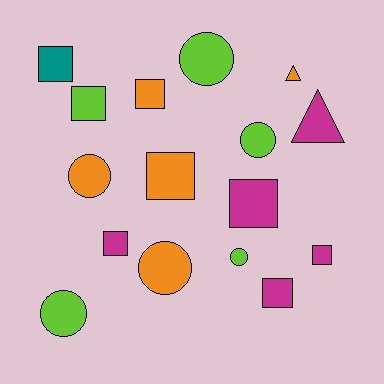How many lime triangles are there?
There are no lime triangles.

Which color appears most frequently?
Orange, with 5 objects.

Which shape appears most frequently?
Square, with 8 objects.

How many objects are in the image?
There are 16 objects.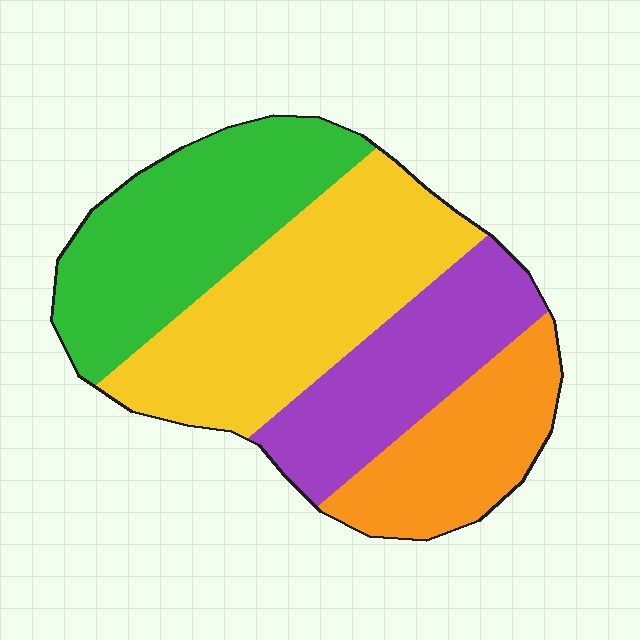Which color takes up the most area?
Yellow, at roughly 35%.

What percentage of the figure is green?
Green covers 28% of the figure.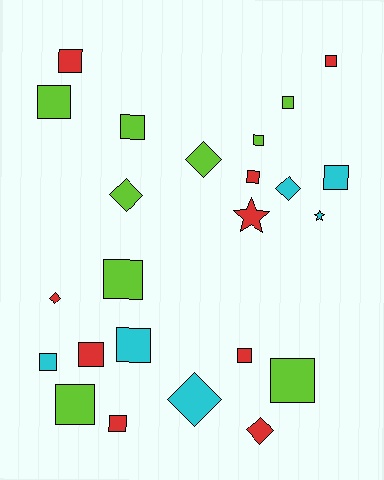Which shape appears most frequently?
Square, with 16 objects.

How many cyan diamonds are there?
There are 2 cyan diamonds.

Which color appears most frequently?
Red, with 9 objects.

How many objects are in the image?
There are 24 objects.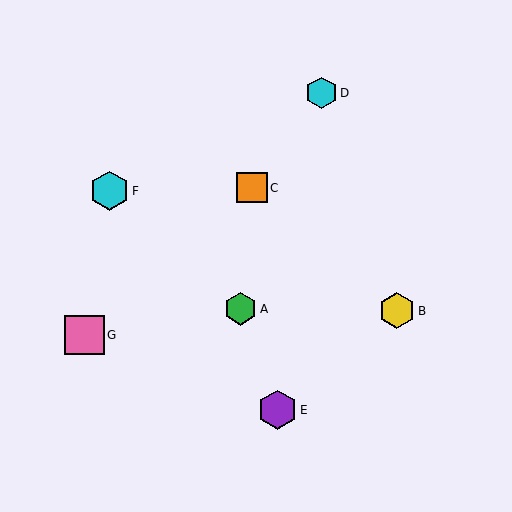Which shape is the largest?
The pink square (labeled G) is the largest.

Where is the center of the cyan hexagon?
The center of the cyan hexagon is at (322, 93).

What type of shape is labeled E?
Shape E is a purple hexagon.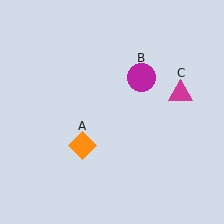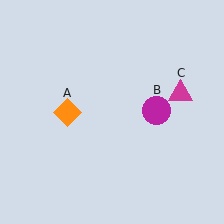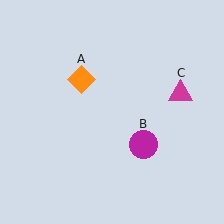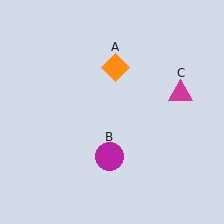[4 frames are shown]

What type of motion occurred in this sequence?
The orange diamond (object A), magenta circle (object B) rotated clockwise around the center of the scene.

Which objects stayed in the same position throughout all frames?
Magenta triangle (object C) remained stationary.